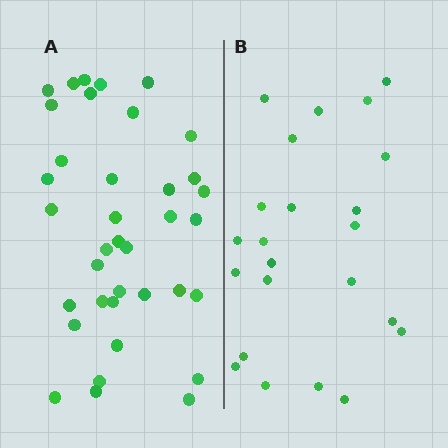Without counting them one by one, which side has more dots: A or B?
Region A (the left region) has more dots.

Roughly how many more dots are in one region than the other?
Region A has approximately 15 more dots than region B.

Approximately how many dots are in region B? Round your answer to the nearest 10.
About 20 dots. (The exact count is 23, which rounds to 20.)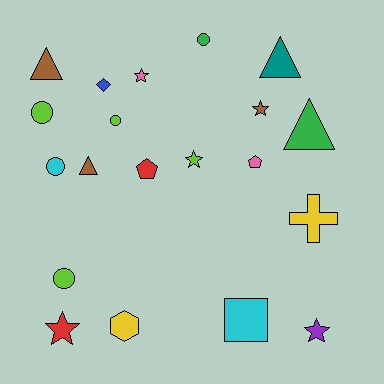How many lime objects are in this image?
There are 4 lime objects.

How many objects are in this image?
There are 20 objects.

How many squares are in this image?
There is 1 square.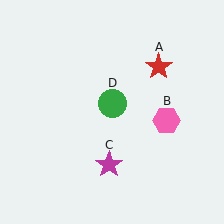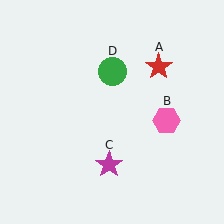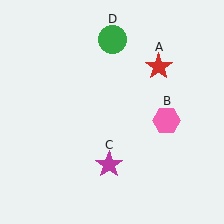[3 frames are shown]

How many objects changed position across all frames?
1 object changed position: green circle (object D).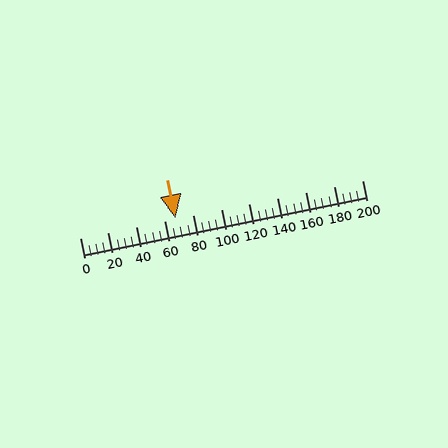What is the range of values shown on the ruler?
The ruler shows values from 0 to 200.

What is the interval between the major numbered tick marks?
The major tick marks are spaced 20 units apart.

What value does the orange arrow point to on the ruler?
The orange arrow points to approximately 68.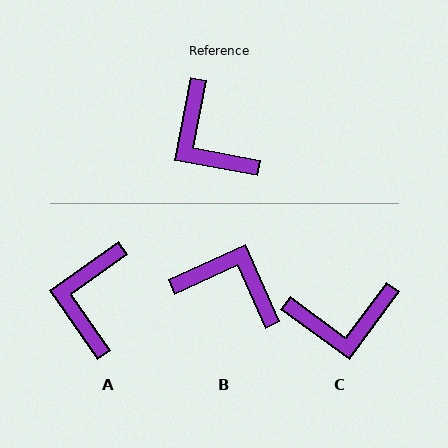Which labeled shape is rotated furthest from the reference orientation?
B, about 145 degrees away.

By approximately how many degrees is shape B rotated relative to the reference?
Approximately 145 degrees clockwise.